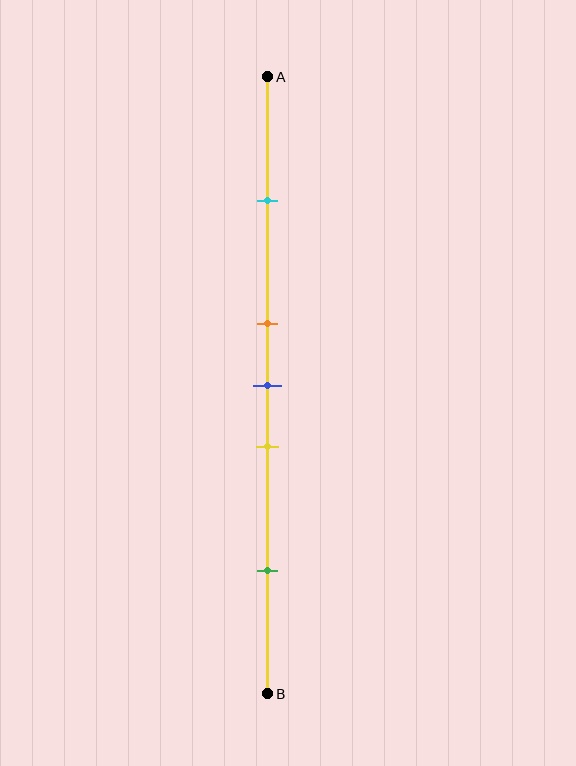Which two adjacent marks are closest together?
The orange and blue marks are the closest adjacent pair.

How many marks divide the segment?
There are 5 marks dividing the segment.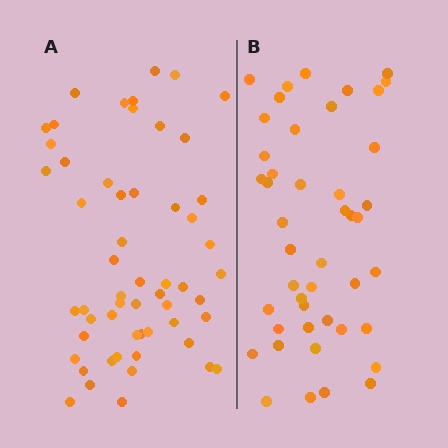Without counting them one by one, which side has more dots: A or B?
Region A (the left region) has more dots.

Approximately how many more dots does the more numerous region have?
Region A has roughly 12 or so more dots than region B.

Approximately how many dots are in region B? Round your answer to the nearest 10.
About 40 dots. (The exact count is 45, which rounds to 40.)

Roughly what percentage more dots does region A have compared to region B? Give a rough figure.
About 25% more.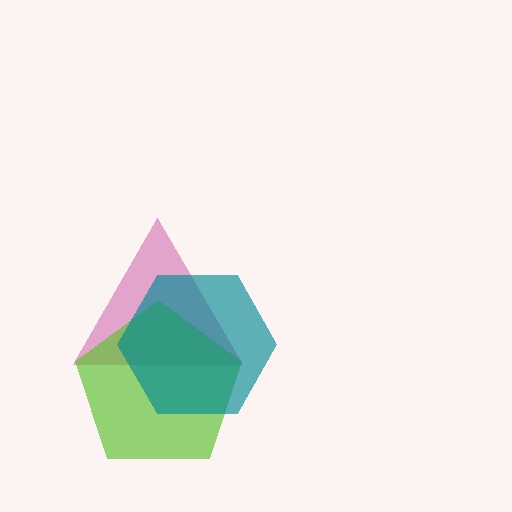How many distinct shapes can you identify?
There are 3 distinct shapes: a magenta triangle, a lime pentagon, a teal hexagon.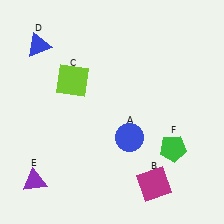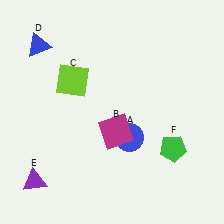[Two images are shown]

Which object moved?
The magenta square (B) moved up.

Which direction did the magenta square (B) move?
The magenta square (B) moved up.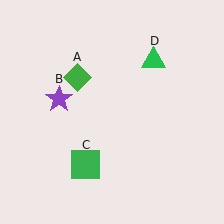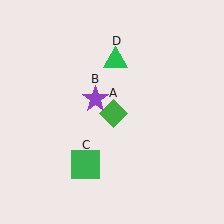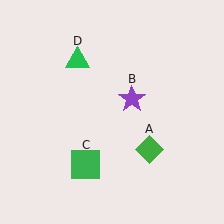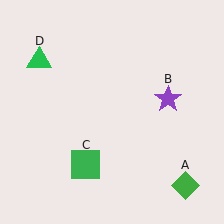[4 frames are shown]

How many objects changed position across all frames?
3 objects changed position: green diamond (object A), purple star (object B), green triangle (object D).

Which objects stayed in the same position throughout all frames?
Green square (object C) remained stationary.